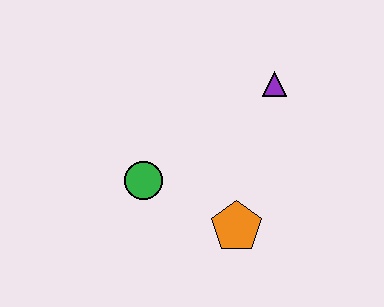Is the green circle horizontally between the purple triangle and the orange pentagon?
No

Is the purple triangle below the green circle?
No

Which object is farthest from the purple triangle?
The green circle is farthest from the purple triangle.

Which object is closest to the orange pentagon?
The green circle is closest to the orange pentagon.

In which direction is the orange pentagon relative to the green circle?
The orange pentagon is to the right of the green circle.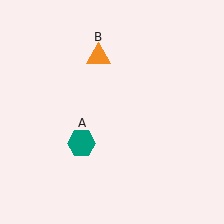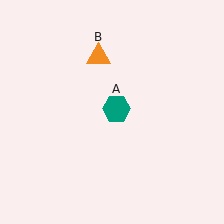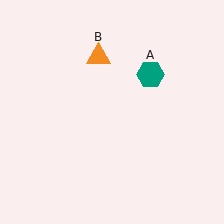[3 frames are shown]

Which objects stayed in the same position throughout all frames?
Orange triangle (object B) remained stationary.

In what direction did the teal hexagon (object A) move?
The teal hexagon (object A) moved up and to the right.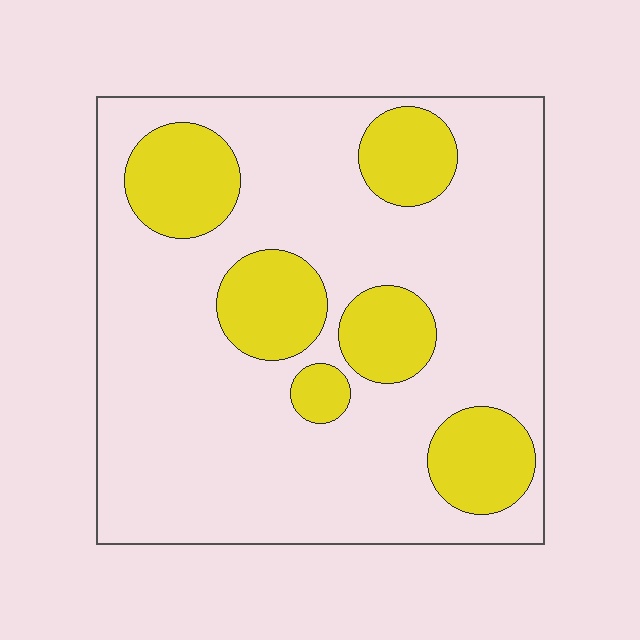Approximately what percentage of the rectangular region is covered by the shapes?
Approximately 25%.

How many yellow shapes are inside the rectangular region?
6.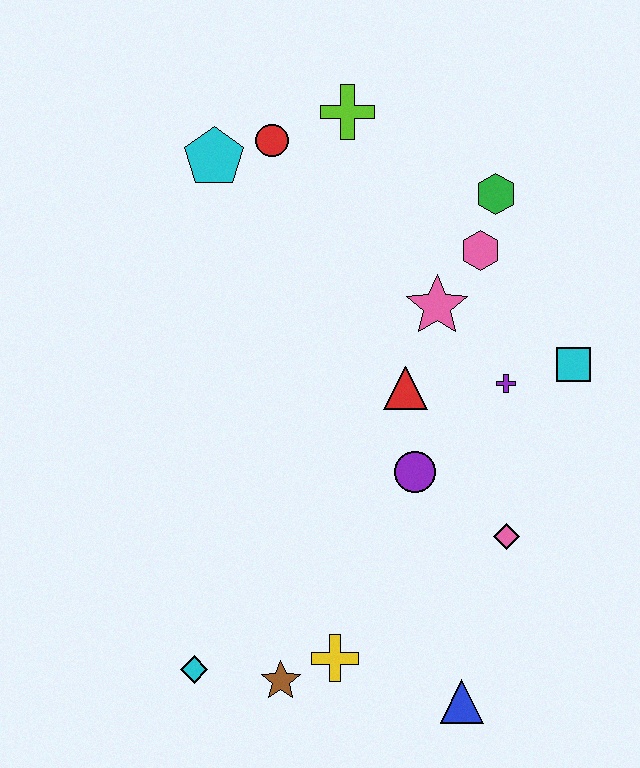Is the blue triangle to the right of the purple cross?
No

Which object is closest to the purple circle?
The red triangle is closest to the purple circle.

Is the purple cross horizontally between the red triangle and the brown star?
No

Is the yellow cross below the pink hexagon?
Yes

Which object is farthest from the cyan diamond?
The lime cross is farthest from the cyan diamond.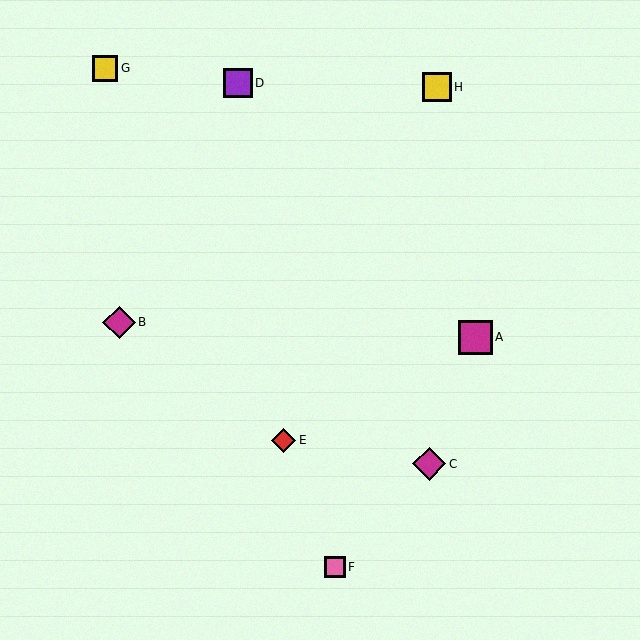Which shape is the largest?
The magenta square (labeled A) is the largest.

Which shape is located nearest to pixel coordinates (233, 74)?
The purple square (labeled D) at (238, 83) is nearest to that location.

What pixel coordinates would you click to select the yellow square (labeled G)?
Click at (105, 68) to select the yellow square G.